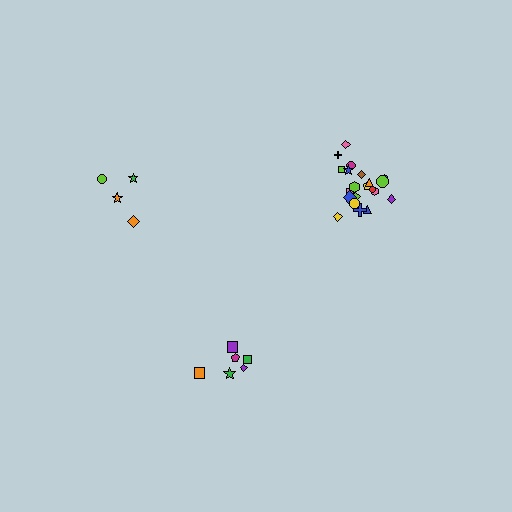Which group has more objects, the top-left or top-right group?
The top-right group.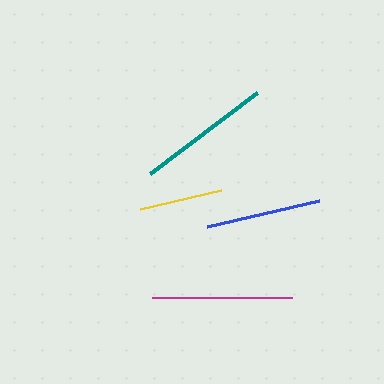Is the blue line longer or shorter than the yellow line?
The blue line is longer than the yellow line.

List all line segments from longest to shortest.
From longest to shortest: magenta, teal, blue, yellow.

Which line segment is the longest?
The magenta line is the longest at approximately 140 pixels.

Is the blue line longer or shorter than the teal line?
The teal line is longer than the blue line.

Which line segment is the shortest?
The yellow line is the shortest at approximately 83 pixels.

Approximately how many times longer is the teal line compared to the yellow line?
The teal line is approximately 1.6 times the length of the yellow line.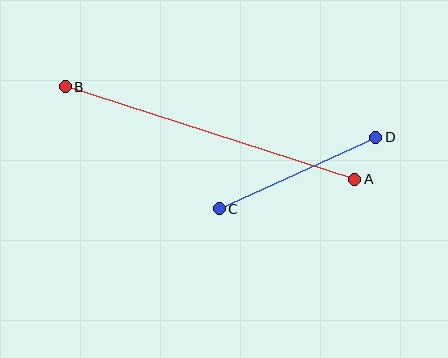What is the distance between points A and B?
The distance is approximately 304 pixels.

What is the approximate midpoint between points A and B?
The midpoint is at approximately (210, 133) pixels.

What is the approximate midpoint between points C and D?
The midpoint is at approximately (297, 173) pixels.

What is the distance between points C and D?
The distance is approximately 172 pixels.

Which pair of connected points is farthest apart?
Points A and B are farthest apart.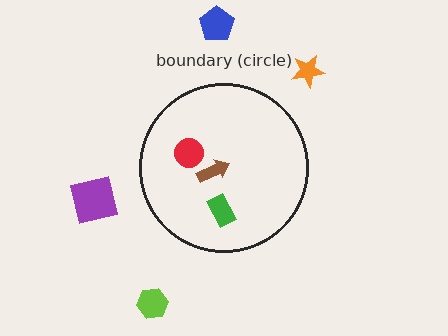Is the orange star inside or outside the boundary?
Outside.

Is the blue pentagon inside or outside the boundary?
Outside.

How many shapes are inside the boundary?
3 inside, 4 outside.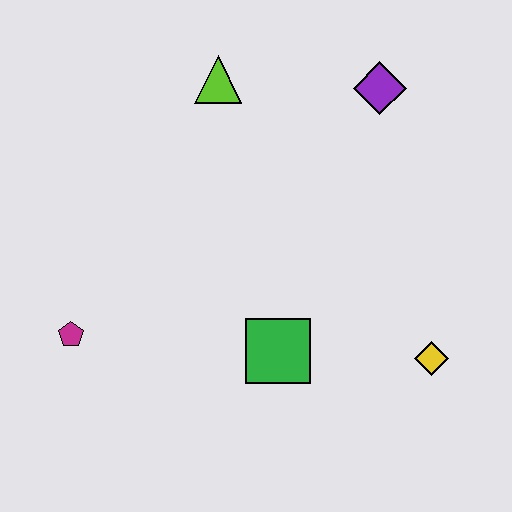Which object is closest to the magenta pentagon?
The green square is closest to the magenta pentagon.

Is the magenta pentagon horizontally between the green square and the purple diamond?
No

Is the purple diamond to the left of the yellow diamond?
Yes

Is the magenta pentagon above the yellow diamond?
Yes